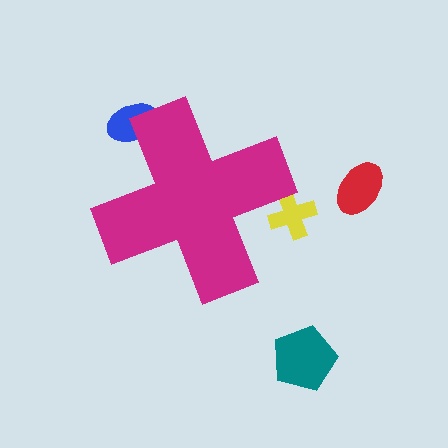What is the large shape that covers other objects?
A magenta cross.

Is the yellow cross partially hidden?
Yes, the yellow cross is partially hidden behind the magenta cross.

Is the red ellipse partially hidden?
No, the red ellipse is fully visible.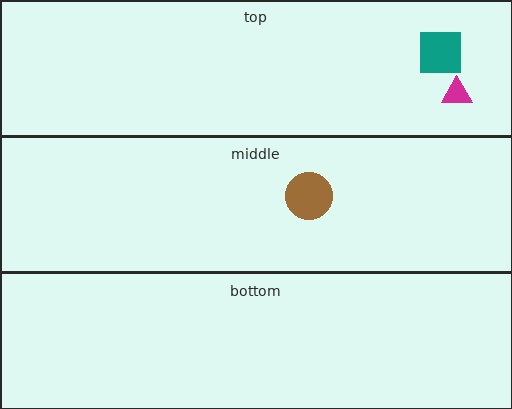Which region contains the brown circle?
The middle region.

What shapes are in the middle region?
The brown circle.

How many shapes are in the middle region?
1.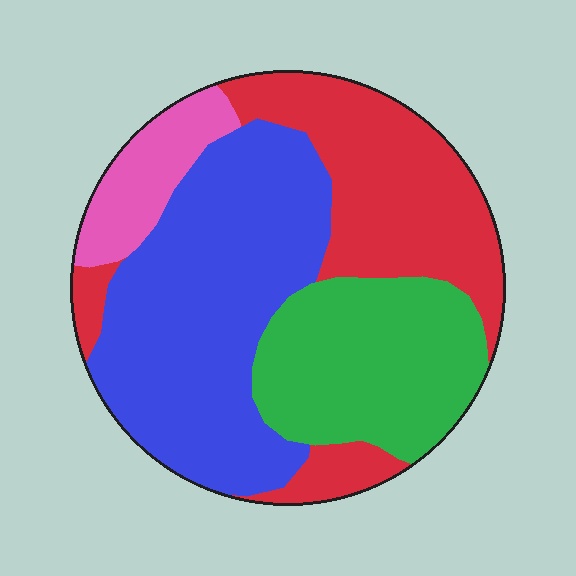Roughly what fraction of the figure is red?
Red covers around 30% of the figure.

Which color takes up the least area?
Pink, at roughly 10%.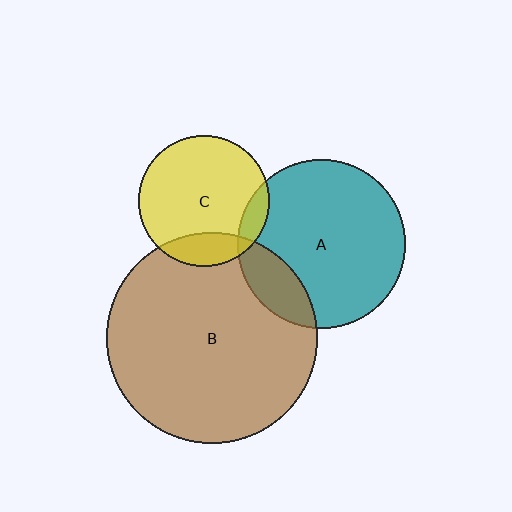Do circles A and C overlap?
Yes.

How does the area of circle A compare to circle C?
Approximately 1.6 times.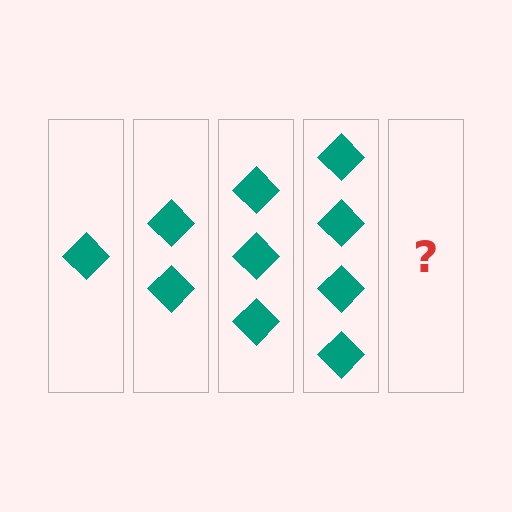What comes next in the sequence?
The next element should be 5 diamonds.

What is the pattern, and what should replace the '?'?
The pattern is that each step adds one more diamond. The '?' should be 5 diamonds.